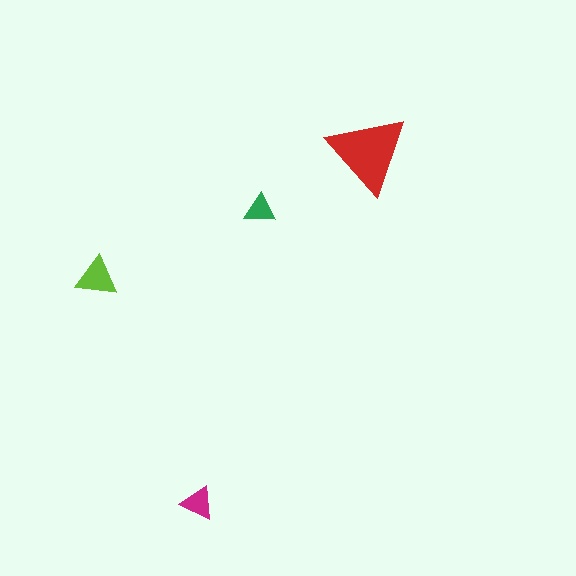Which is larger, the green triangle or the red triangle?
The red one.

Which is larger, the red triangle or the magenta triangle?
The red one.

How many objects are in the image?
There are 4 objects in the image.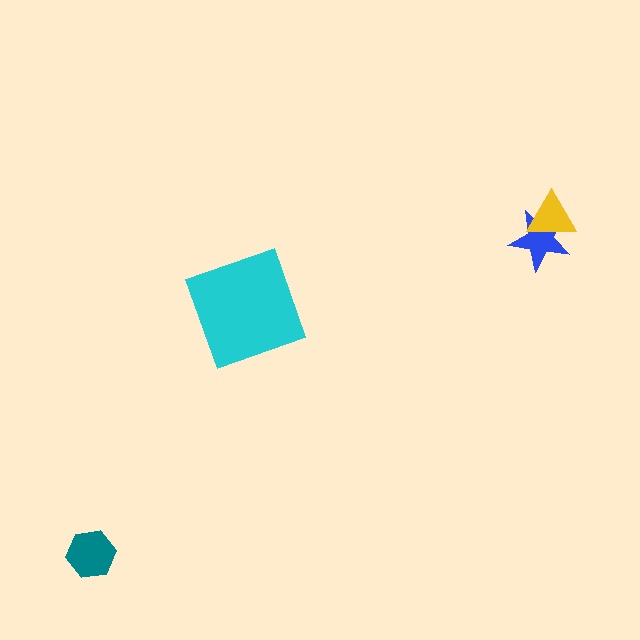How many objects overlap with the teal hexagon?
0 objects overlap with the teal hexagon.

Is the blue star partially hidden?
Yes, it is partially covered by another shape.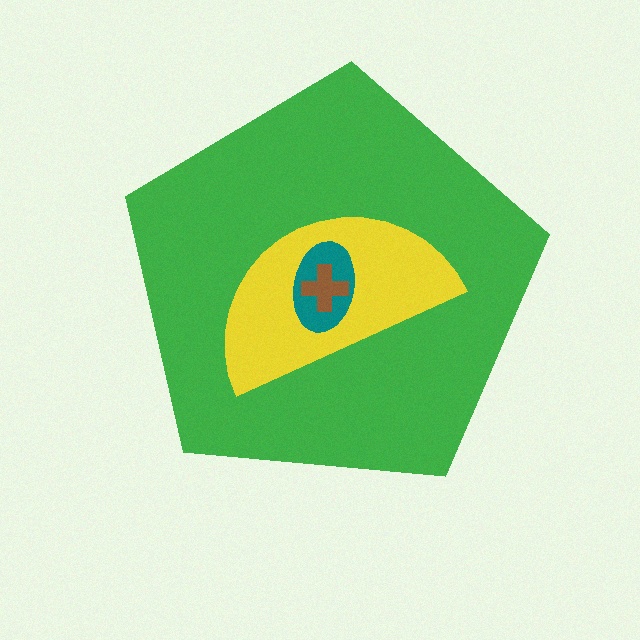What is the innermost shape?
The brown cross.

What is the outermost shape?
The green pentagon.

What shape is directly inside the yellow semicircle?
The teal ellipse.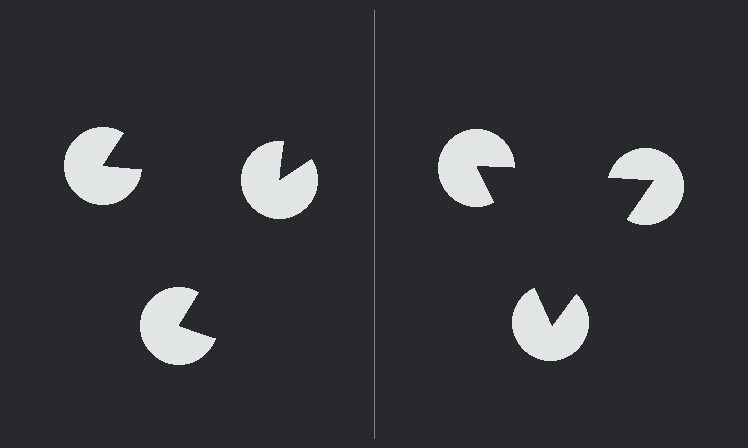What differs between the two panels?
The pac-man discs are positioned identically on both sides; only the wedge orientations differ. On the right they align to a triangle; on the left they are misaligned.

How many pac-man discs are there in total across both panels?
6 — 3 on each side.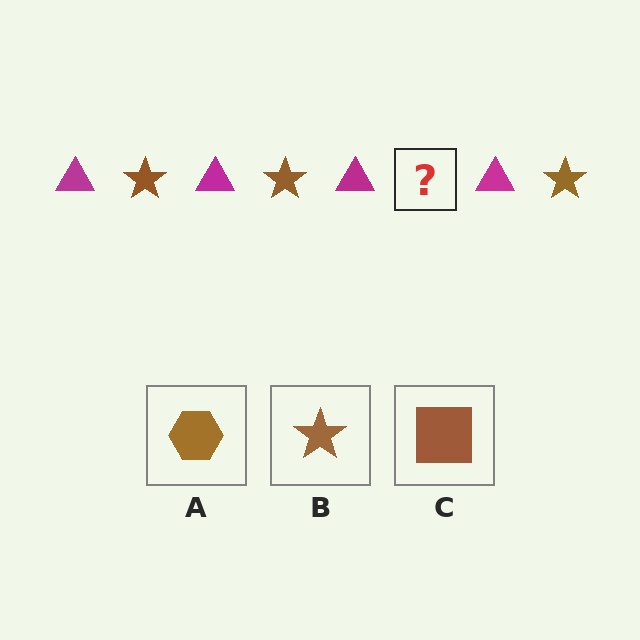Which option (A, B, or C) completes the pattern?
B.